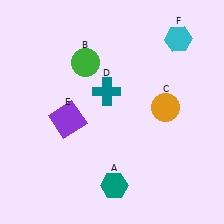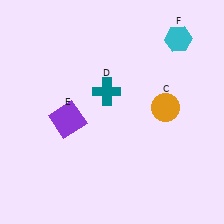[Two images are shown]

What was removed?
The teal hexagon (A), the green circle (B) were removed in Image 2.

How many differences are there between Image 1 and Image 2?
There are 2 differences between the two images.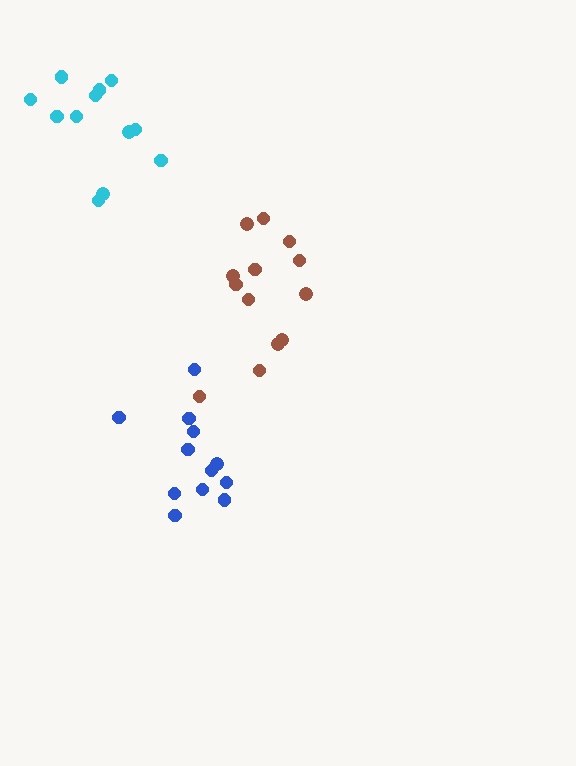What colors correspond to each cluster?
The clusters are colored: cyan, blue, brown.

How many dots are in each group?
Group 1: 12 dots, Group 2: 12 dots, Group 3: 13 dots (37 total).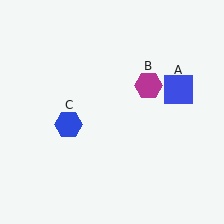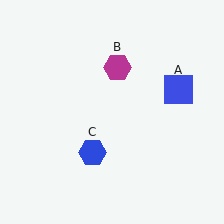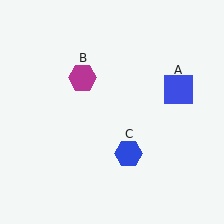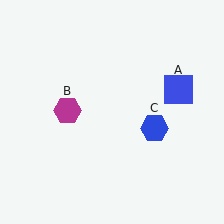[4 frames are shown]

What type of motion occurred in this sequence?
The magenta hexagon (object B), blue hexagon (object C) rotated counterclockwise around the center of the scene.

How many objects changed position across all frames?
2 objects changed position: magenta hexagon (object B), blue hexagon (object C).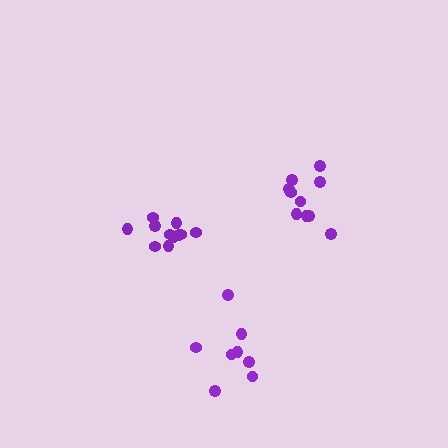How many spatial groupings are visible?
There are 3 spatial groupings.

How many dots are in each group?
Group 1: 10 dots, Group 2: 11 dots, Group 3: 8 dots (29 total).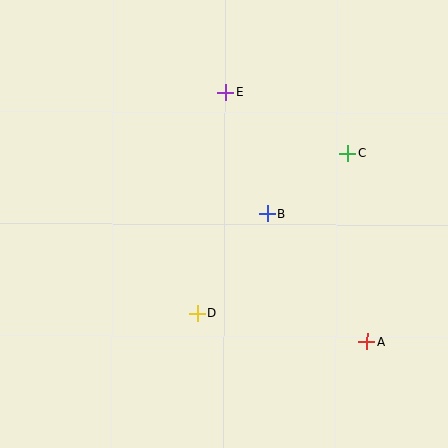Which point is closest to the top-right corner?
Point C is closest to the top-right corner.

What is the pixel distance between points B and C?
The distance between B and C is 101 pixels.